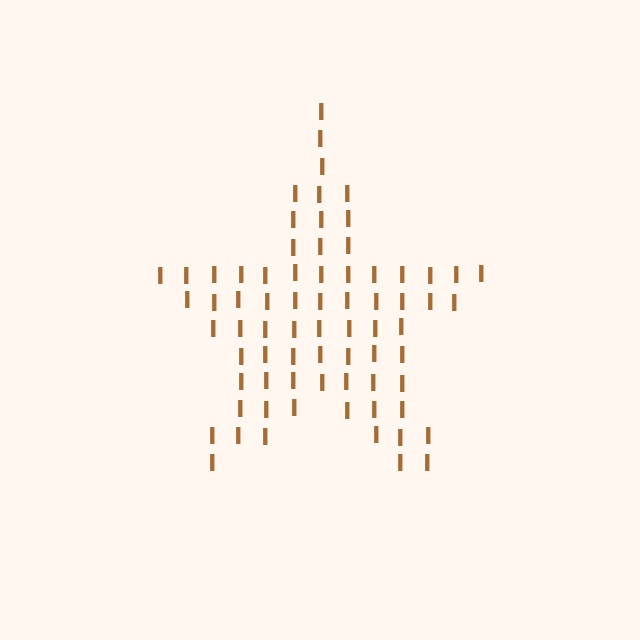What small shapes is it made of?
It is made of small letter I's.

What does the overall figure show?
The overall figure shows a star.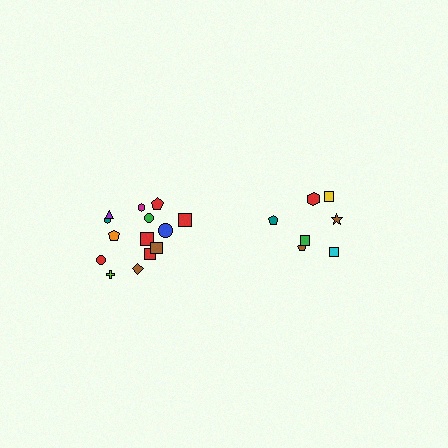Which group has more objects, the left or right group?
The left group.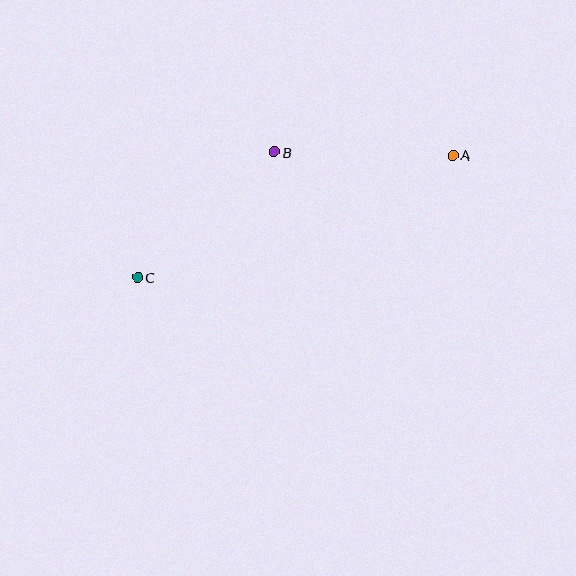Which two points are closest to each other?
Points A and B are closest to each other.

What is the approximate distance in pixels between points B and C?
The distance between B and C is approximately 186 pixels.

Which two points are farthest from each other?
Points A and C are farthest from each other.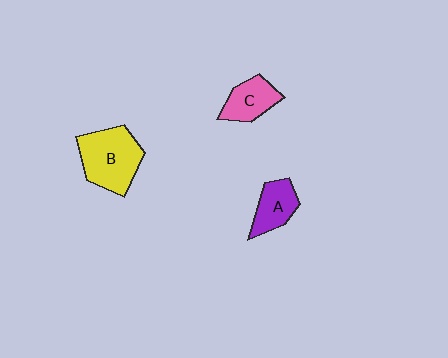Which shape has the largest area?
Shape B (yellow).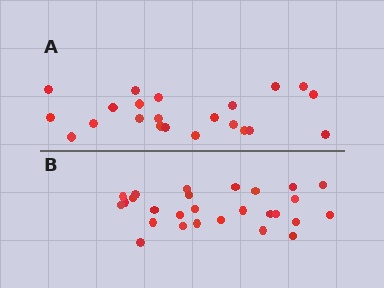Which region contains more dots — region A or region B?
Region B (the bottom region) has more dots.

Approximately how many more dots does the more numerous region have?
Region B has about 5 more dots than region A.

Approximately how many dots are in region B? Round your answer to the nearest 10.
About 30 dots. (The exact count is 27, which rounds to 30.)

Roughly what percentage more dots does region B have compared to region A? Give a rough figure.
About 25% more.